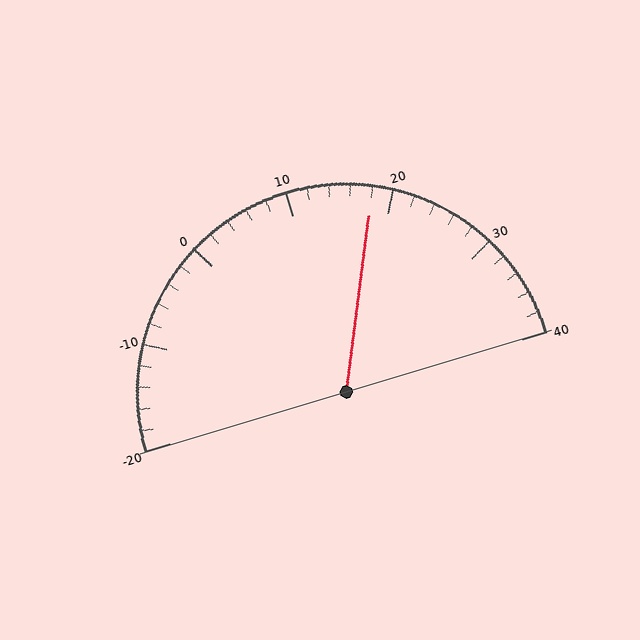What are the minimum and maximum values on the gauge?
The gauge ranges from -20 to 40.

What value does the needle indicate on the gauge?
The needle indicates approximately 18.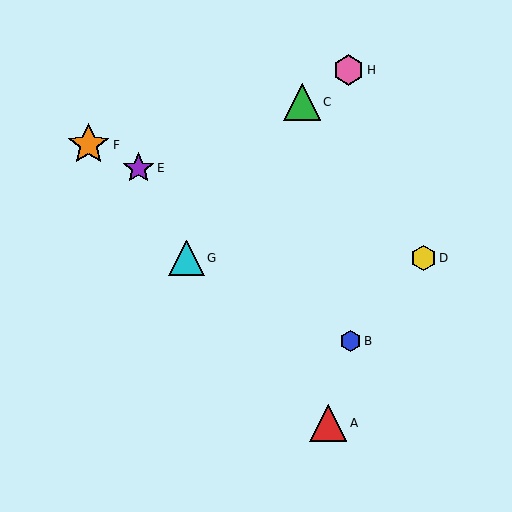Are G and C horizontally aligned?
No, G is at y≈258 and C is at y≈102.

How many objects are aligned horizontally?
2 objects (D, G) are aligned horizontally.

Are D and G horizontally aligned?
Yes, both are at y≈258.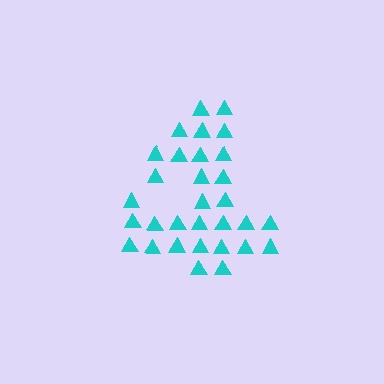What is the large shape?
The large shape is the digit 4.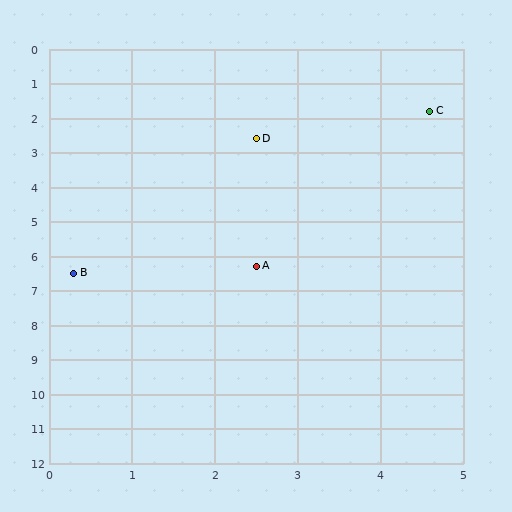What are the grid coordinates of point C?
Point C is at approximately (4.6, 1.8).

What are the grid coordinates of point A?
Point A is at approximately (2.5, 6.3).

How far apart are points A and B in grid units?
Points A and B are about 2.2 grid units apart.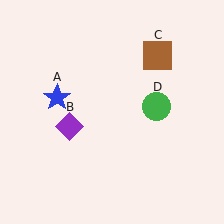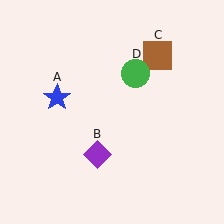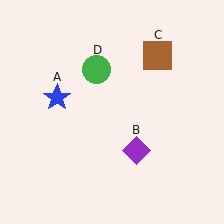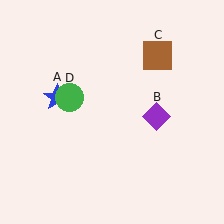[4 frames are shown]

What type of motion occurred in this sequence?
The purple diamond (object B), green circle (object D) rotated counterclockwise around the center of the scene.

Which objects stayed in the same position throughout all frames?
Blue star (object A) and brown square (object C) remained stationary.